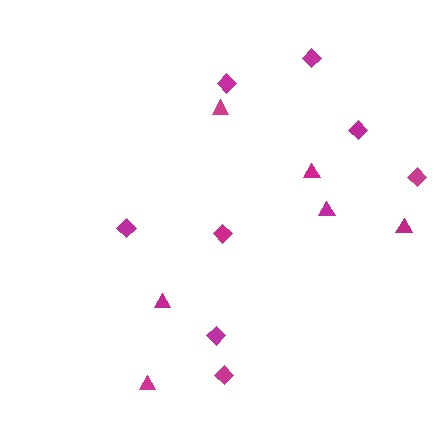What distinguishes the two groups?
There are 2 groups: one group of triangles (6) and one group of diamonds (8).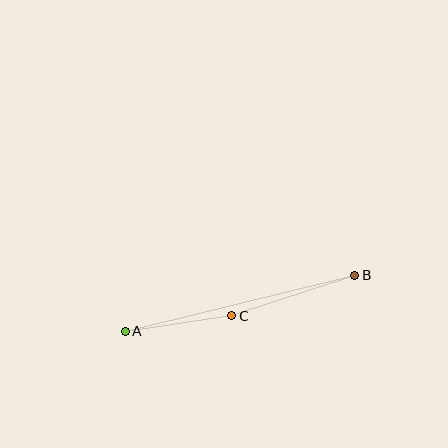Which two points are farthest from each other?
Points A and B are farthest from each other.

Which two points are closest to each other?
Points A and C are closest to each other.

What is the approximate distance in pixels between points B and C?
The distance between B and C is approximately 129 pixels.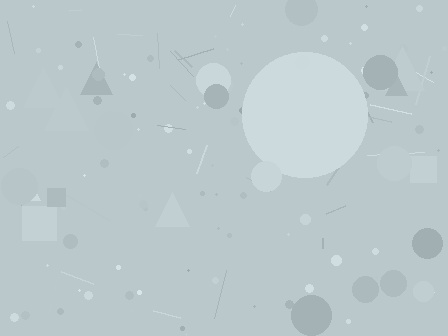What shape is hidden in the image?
A circle is hidden in the image.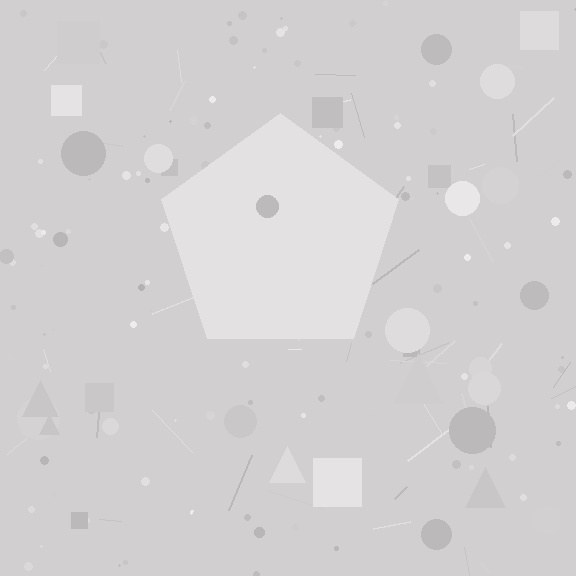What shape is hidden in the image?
A pentagon is hidden in the image.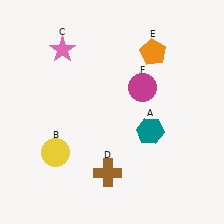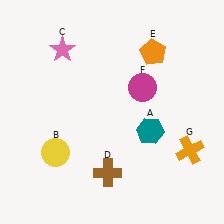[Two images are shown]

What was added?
An orange cross (G) was added in Image 2.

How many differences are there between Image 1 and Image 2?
There is 1 difference between the two images.